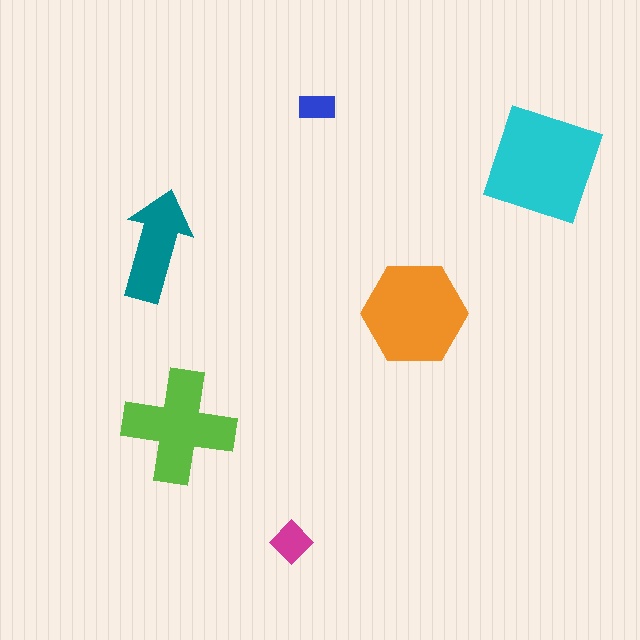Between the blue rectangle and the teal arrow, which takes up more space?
The teal arrow.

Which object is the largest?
The cyan square.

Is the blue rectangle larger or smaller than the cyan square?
Smaller.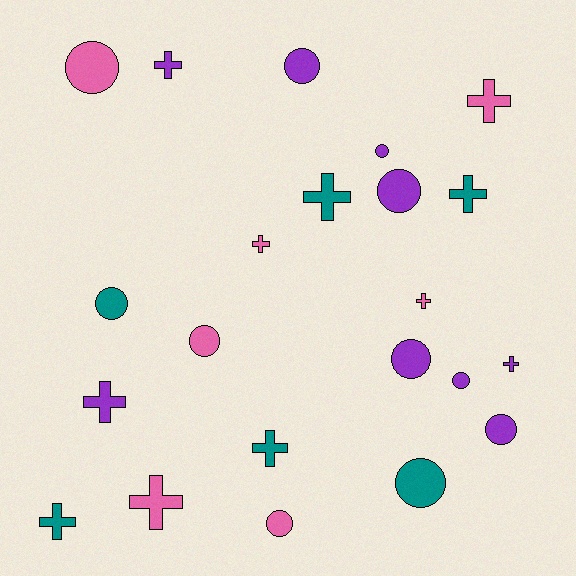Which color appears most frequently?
Purple, with 9 objects.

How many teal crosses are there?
There are 4 teal crosses.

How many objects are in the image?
There are 22 objects.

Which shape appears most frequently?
Cross, with 11 objects.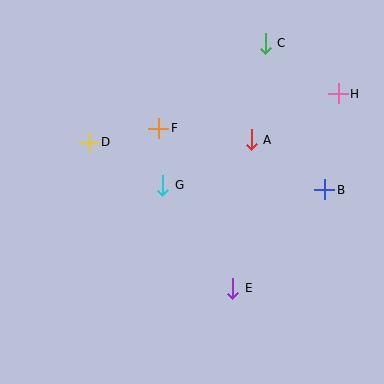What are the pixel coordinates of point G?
Point G is at (163, 185).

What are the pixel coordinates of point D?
Point D is at (89, 142).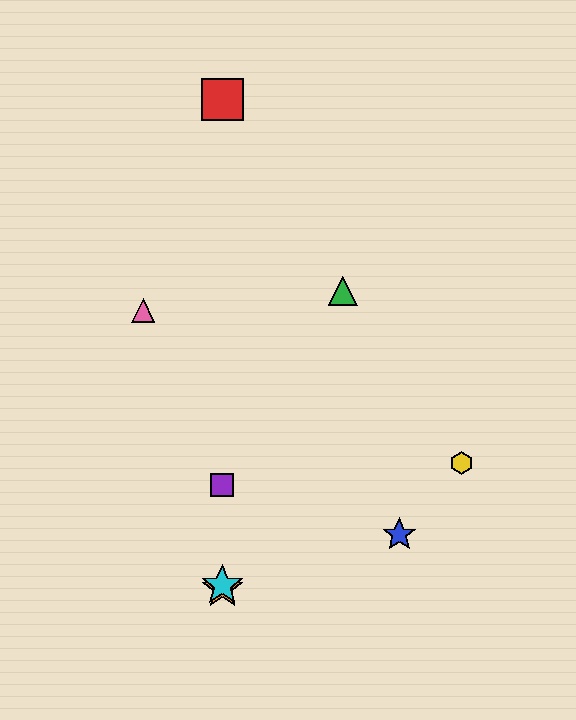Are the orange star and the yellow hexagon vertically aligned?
No, the orange star is at x≈222 and the yellow hexagon is at x≈461.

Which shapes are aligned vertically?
The red square, the purple square, the orange star, the cyan star are aligned vertically.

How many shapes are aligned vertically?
4 shapes (the red square, the purple square, the orange star, the cyan star) are aligned vertically.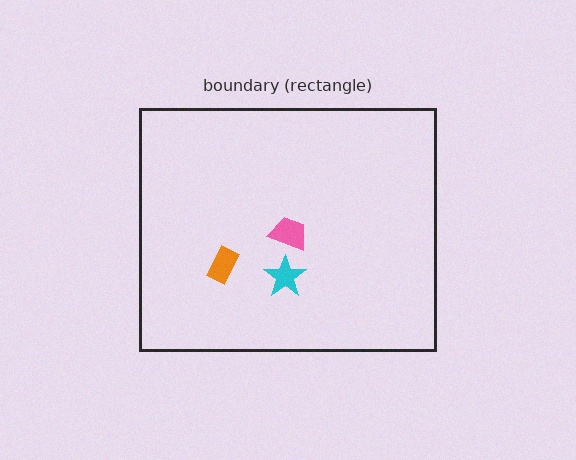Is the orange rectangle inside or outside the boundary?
Inside.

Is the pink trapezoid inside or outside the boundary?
Inside.